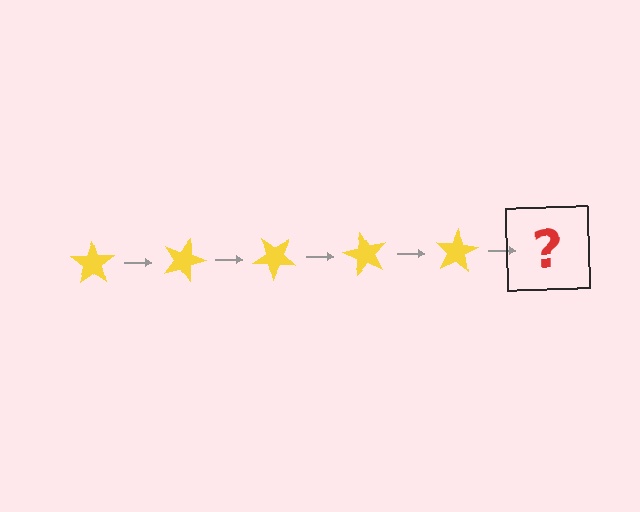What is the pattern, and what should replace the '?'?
The pattern is that the star rotates 20 degrees each step. The '?' should be a yellow star rotated 100 degrees.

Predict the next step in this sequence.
The next step is a yellow star rotated 100 degrees.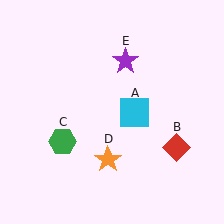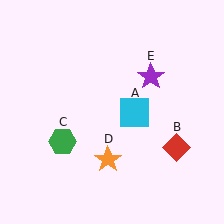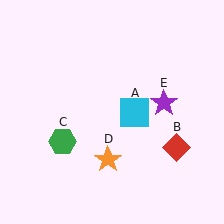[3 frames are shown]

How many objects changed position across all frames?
1 object changed position: purple star (object E).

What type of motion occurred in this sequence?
The purple star (object E) rotated clockwise around the center of the scene.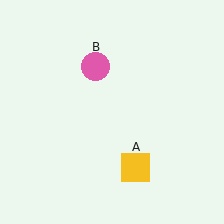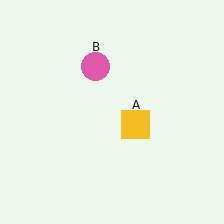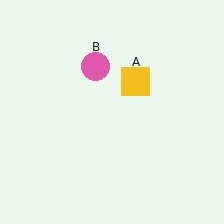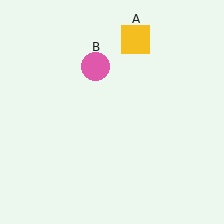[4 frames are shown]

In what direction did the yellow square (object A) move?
The yellow square (object A) moved up.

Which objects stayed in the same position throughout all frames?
Pink circle (object B) remained stationary.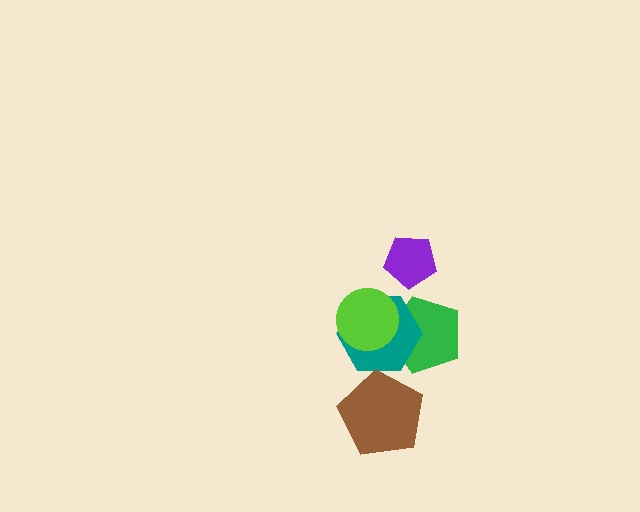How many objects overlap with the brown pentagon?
0 objects overlap with the brown pentagon.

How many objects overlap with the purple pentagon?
0 objects overlap with the purple pentagon.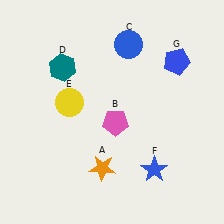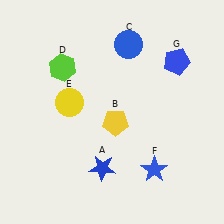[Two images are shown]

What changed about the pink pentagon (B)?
In Image 1, B is pink. In Image 2, it changed to yellow.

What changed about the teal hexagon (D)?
In Image 1, D is teal. In Image 2, it changed to lime.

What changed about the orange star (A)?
In Image 1, A is orange. In Image 2, it changed to blue.